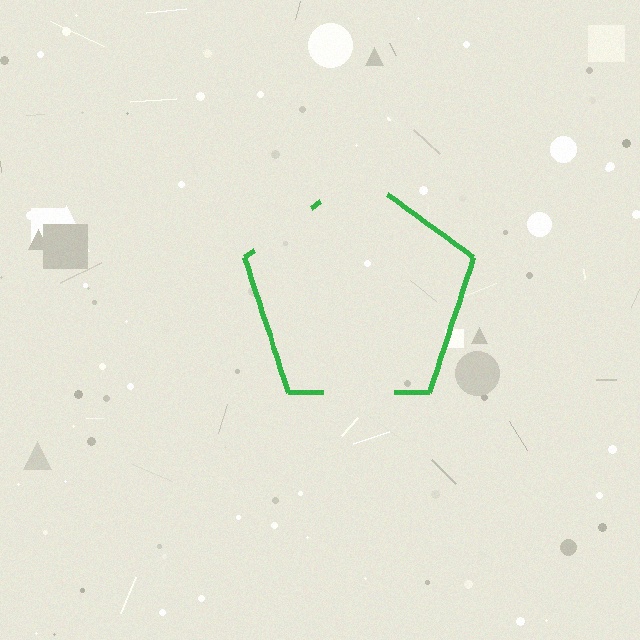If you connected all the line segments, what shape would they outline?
They would outline a pentagon.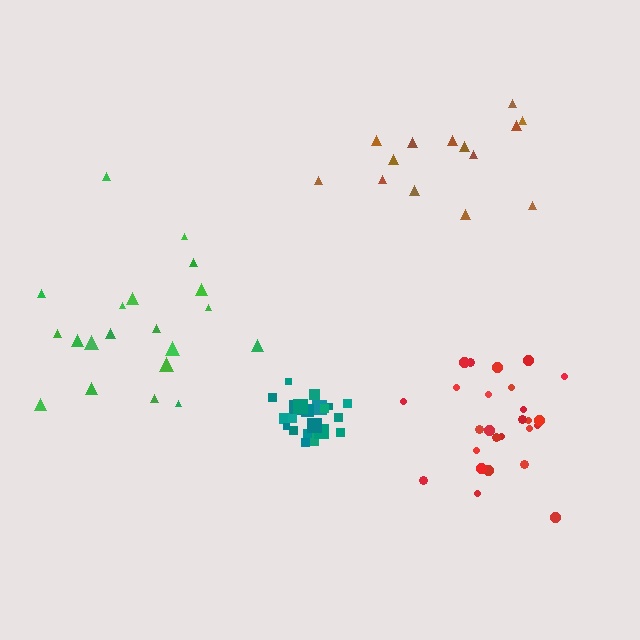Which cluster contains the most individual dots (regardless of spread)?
Red (26).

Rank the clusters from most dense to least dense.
teal, red, green, brown.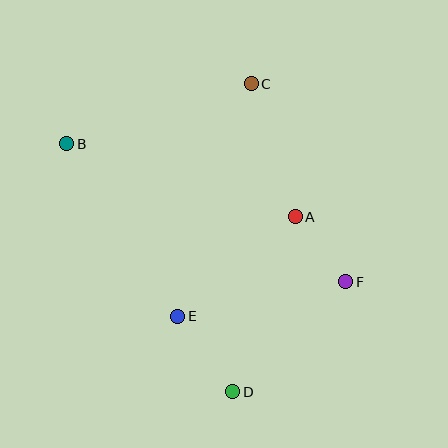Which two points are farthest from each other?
Points B and F are farthest from each other.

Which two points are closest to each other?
Points A and F are closest to each other.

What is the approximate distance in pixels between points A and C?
The distance between A and C is approximately 140 pixels.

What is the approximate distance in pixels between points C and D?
The distance between C and D is approximately 309 pixels.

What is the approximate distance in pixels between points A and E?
The distance between A and E is approximately 154 pixels.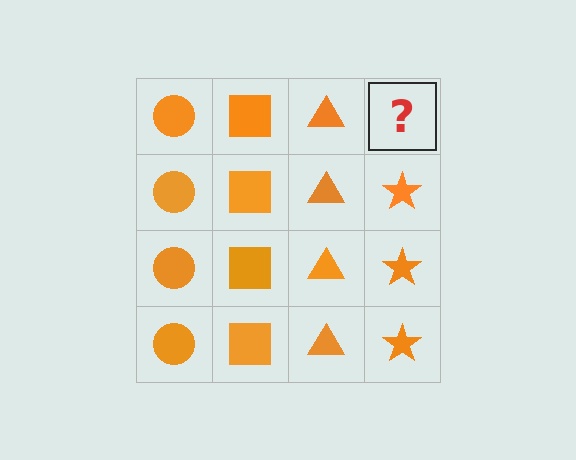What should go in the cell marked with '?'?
The missing cell should contain an orange star.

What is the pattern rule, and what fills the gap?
The rule is that each column has a consistent shape. The gap should be filled with an orange star.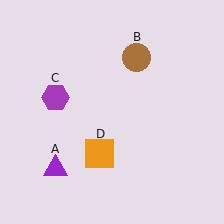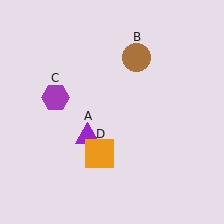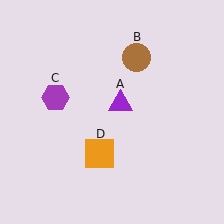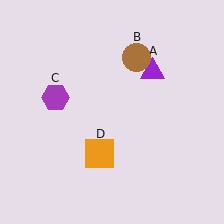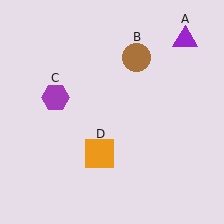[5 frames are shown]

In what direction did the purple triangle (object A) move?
The purple triangle (object A) moved up and to the right.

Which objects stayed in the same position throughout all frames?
Brown circle (object B) and purple hexagon (object C) and orange square (object D) remained stationary.